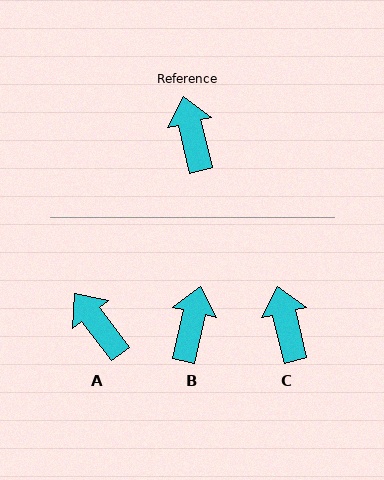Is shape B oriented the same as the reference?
No, it is off by about 26 degrees.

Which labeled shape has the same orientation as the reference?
C.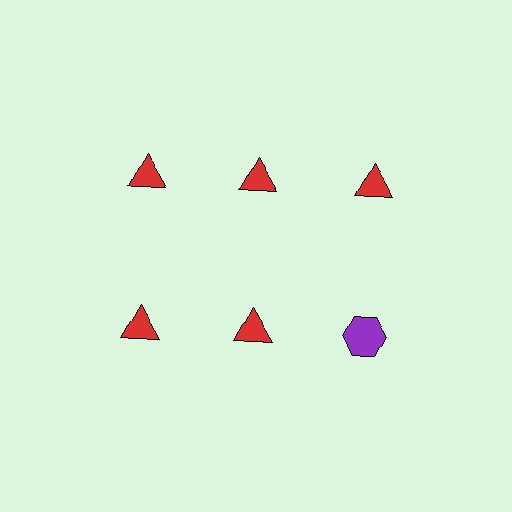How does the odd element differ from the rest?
It differs in both color (purple instead of red) and shape (hexagon instead of triangle).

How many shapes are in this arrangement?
There are 6 shapes arranged in a grid pattern.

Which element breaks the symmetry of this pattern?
The purple hexagon in the second row, center column breaks the symmetry. All other shapes are red triangles.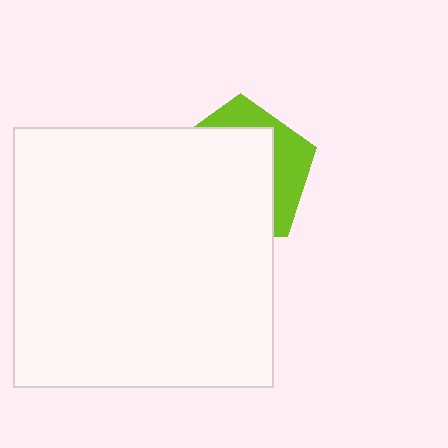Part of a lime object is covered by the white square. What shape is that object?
It is a pentagon.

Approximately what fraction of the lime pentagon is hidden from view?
Roughly 68% of the lime pentagon is hidden behind the white square.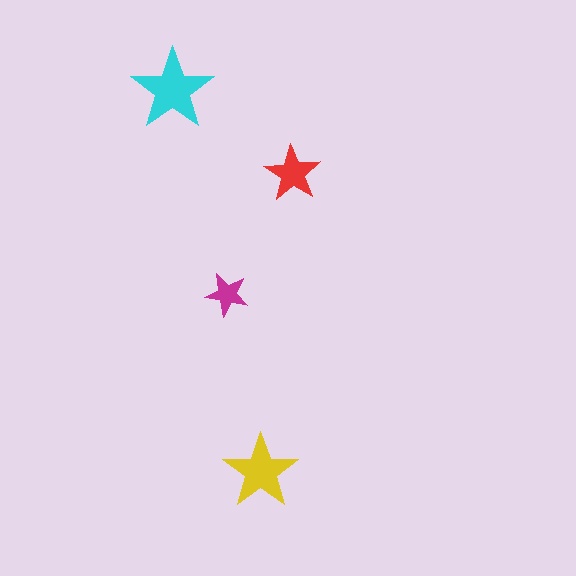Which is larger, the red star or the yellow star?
The yellow one.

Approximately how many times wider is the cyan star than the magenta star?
About 2 times wider.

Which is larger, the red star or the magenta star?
The red one.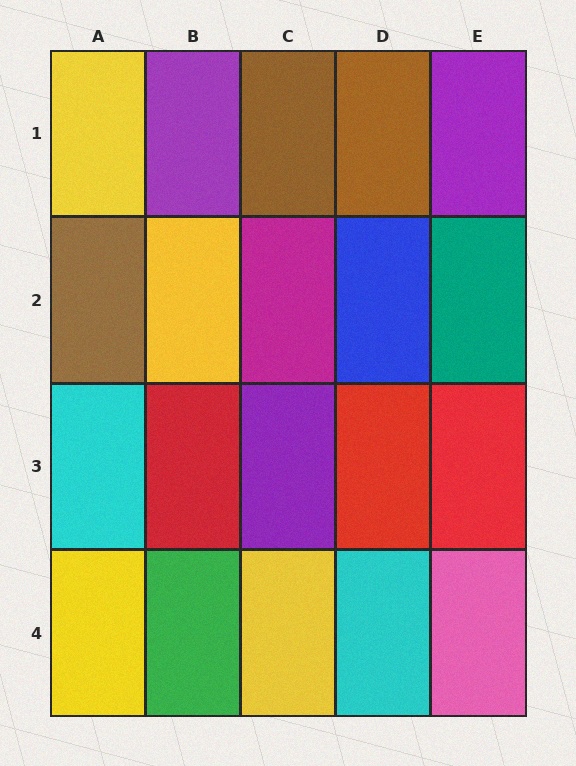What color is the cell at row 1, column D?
Brown.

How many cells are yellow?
4 cells are yellow.